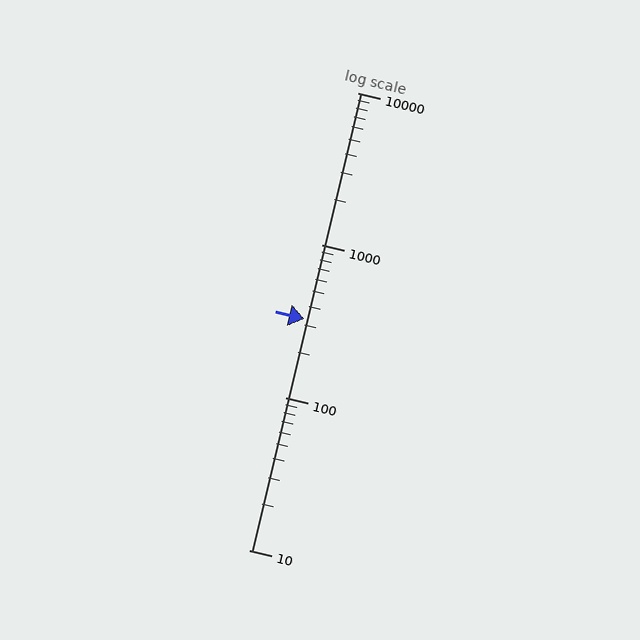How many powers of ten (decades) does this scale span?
The scale spans 3 decades, from 10 to 10000.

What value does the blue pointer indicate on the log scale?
The pointer indicates approximately 330.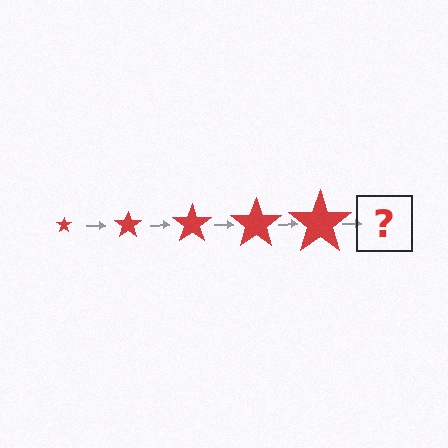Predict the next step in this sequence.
The next step is a red star, larger than the previous one.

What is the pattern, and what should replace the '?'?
The pattern is that the star gets progressively larger each step. The '?' should be a red star, larger than the previous one.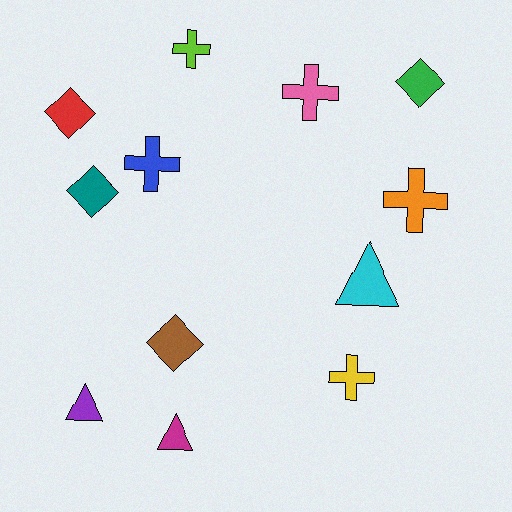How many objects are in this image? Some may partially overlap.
There are 12 objects.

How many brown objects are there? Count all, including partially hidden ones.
There is 1 brown object.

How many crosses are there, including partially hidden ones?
There are 5 crosses.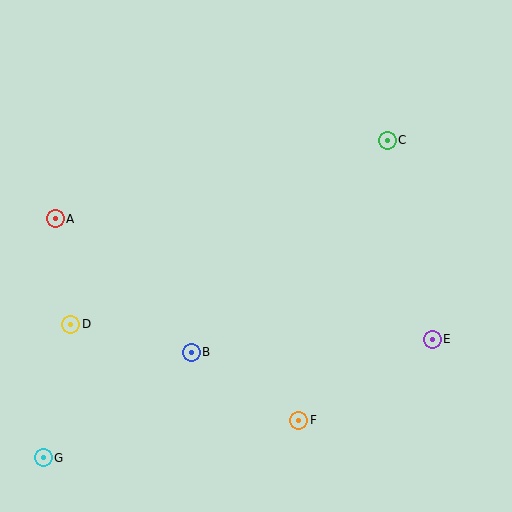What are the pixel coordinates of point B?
Point B is at (191, 352).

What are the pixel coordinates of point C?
Point C is at (387, 140).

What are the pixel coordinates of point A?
Point A is at (55, 219).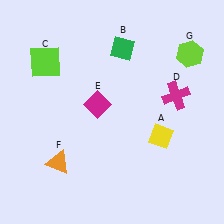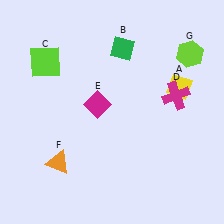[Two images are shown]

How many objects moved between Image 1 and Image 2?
1 object moved between the two images.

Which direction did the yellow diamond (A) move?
The yellow diamond (A) moved up.